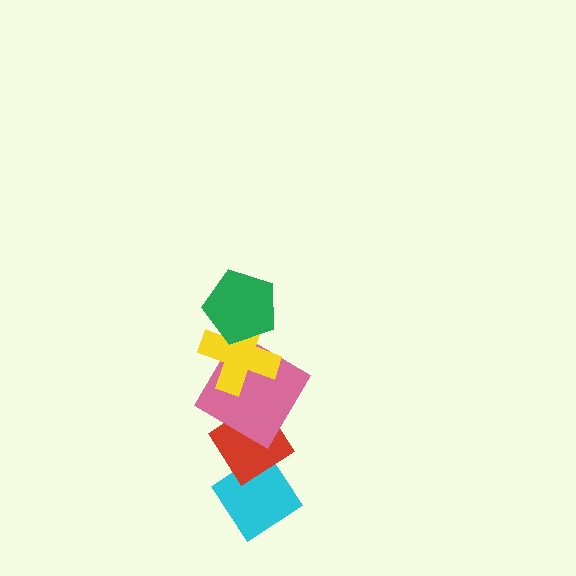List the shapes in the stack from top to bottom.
From top to bottom: the green pentagon, the yellow cross, the pink diamond, the red diamond, the cyan diamond.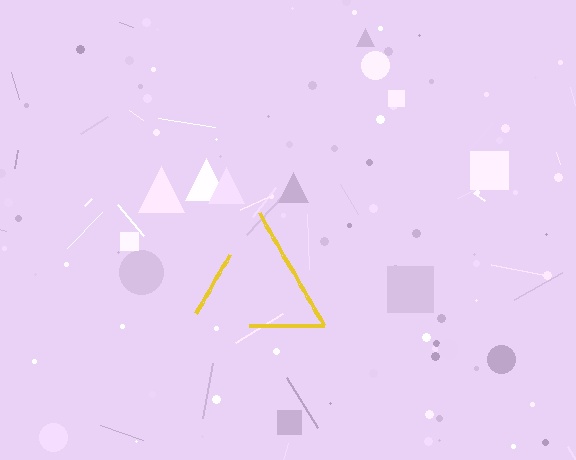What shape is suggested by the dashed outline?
The dashed outline suggests a triangle.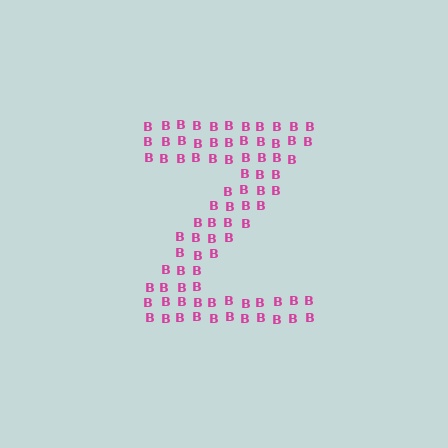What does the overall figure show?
The overall figure shows the letter Z.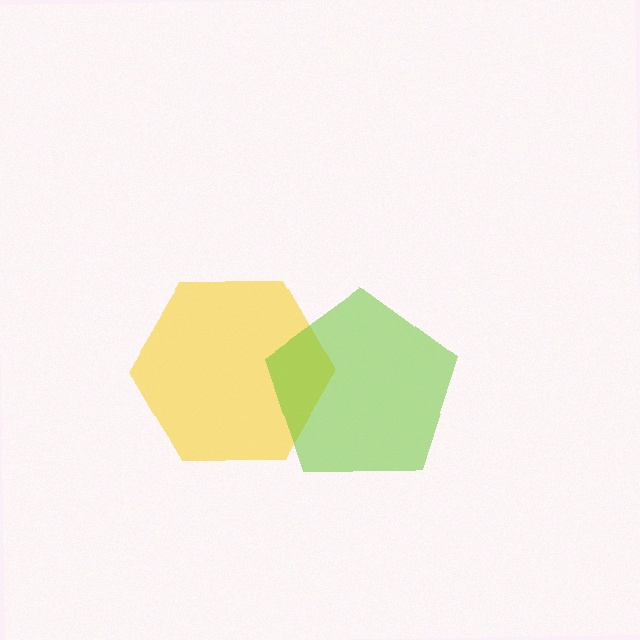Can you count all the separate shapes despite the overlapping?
Yes, there are 2 separate shapes.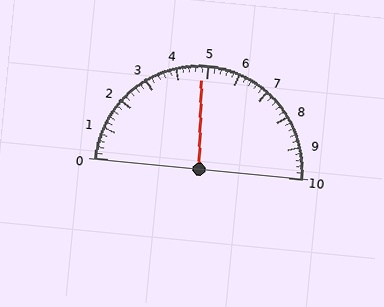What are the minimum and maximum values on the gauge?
The gauge ranges from 0 to 10.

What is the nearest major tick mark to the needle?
The nearest major tick mark is 5.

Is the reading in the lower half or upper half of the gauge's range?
The reading is in the lower half of the range (0 to 10).